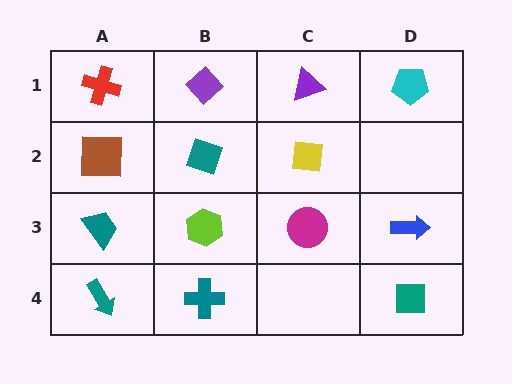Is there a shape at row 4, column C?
No, that cell is empty.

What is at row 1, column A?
A red cross.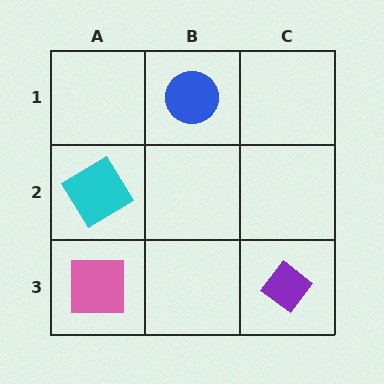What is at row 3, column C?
A purple diamond.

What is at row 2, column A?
A cyan diamond.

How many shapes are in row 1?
1 shape.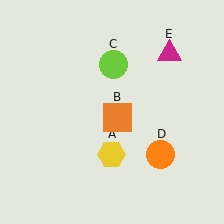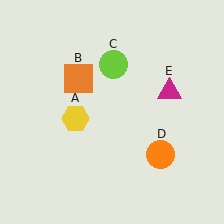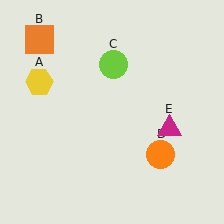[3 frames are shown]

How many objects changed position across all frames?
3 objects changed position: yellow hexagon (object A), orange square (object B), magenta triangle (object E).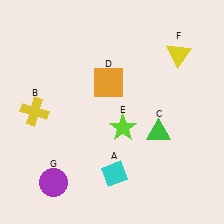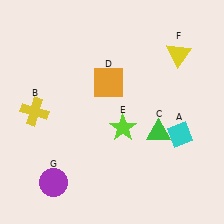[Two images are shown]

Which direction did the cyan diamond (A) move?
The cyan diamond (A) moved right.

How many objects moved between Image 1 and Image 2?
1 object moved between the two images.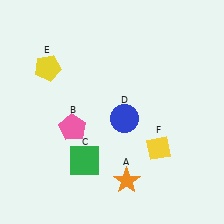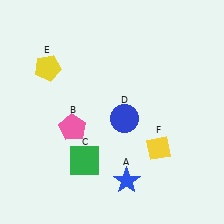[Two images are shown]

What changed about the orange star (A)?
In Image 1, A is orange. In Image 2, it changed to blue.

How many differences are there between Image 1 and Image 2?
There is 1 difference between the two images.